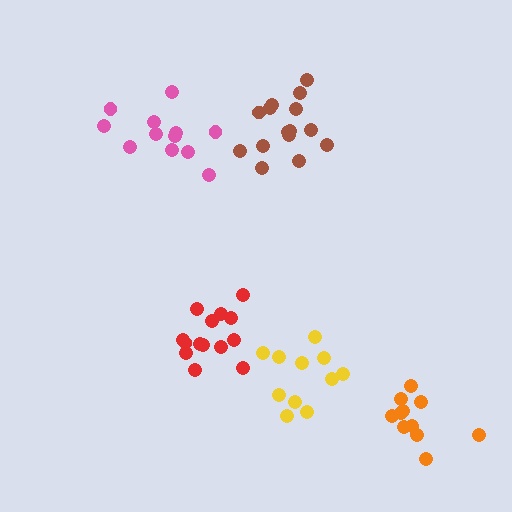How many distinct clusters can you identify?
There are 5 distinct clusters.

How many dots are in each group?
Group 1: 12 dots, Group 2: 11 dots, Group 3: 14 dots, Group 4: 15 dots, Group 5: 11 dots (63 total).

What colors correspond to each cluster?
The clusters are colored: pink, yellow, red, brown, orange.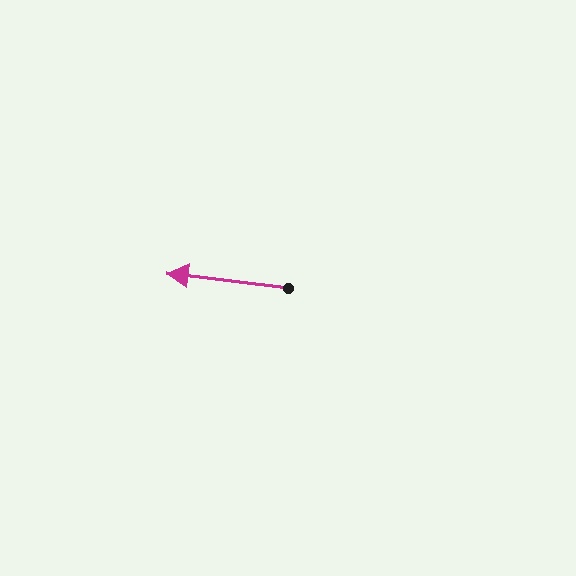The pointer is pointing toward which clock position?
Roughly 9 o'clock.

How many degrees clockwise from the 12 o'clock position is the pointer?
Approximately 277 degrees.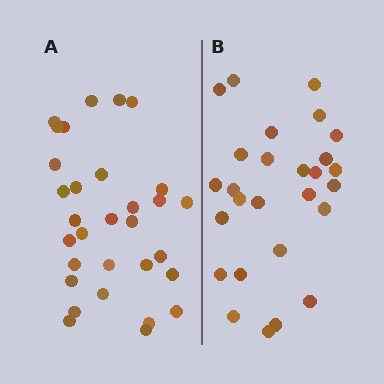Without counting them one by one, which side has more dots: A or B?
Region A (the left region) has more dots.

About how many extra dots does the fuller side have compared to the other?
Region A has about 4 more dots than region B.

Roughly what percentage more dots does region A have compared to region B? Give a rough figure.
About 15% more.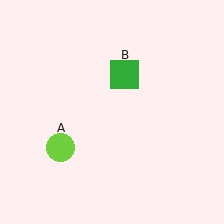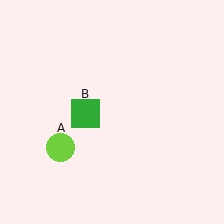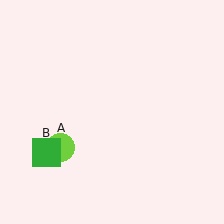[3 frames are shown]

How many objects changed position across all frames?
1 object changed position: green square (object B).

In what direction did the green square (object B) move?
The green square (object B) moved down and to the left.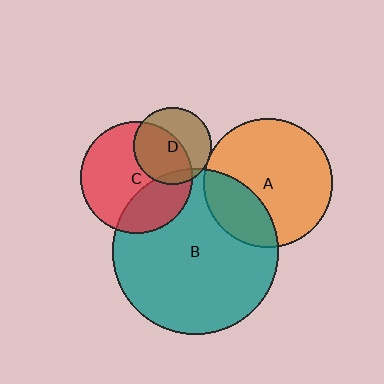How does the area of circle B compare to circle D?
Approximately 4.6 times.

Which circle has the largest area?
Circle B (teal).